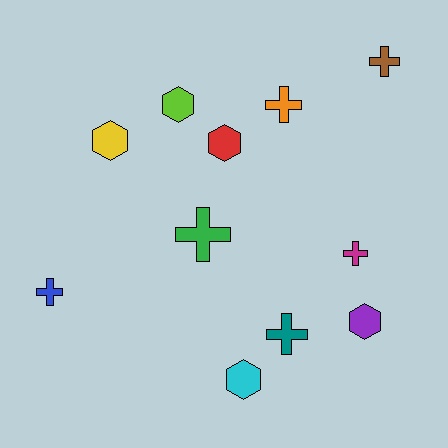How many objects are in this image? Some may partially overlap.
There are 11 objects.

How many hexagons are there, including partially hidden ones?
There are 5 hexagons.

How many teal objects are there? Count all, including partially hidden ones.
There is 1 teal object.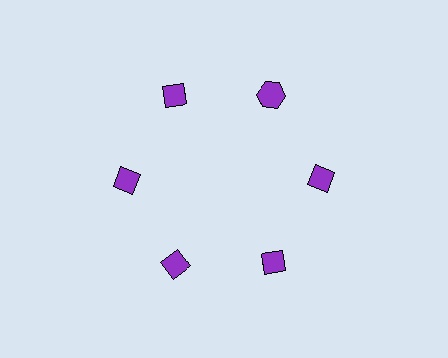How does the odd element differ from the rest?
It has a different shape: hexagon instead of diamond.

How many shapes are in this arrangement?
There are 6 shapes arranged in a ring pattern.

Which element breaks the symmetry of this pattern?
The purple hexagon at roughly the 1 o'clock position breaks the symmetry. All other shapes are purple diamonds.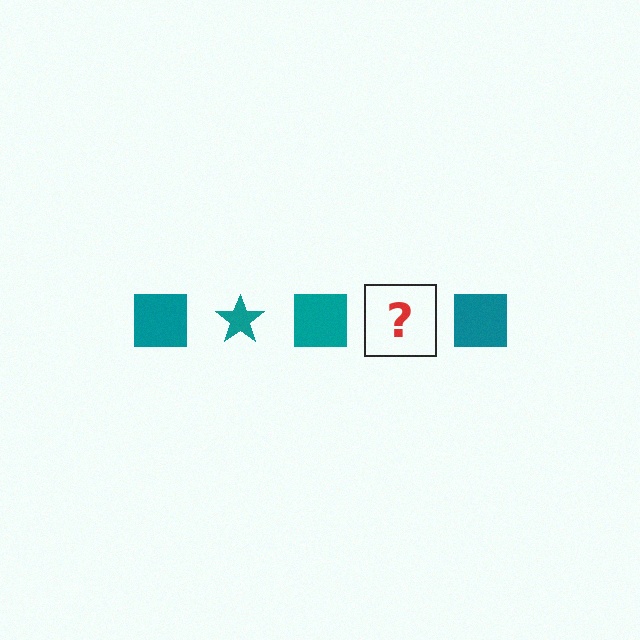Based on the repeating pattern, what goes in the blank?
The blank should be a teal star.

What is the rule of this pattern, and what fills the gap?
The rule is that the pattern cycles through square, star shapes in teal. The gap should be filled with a teal star.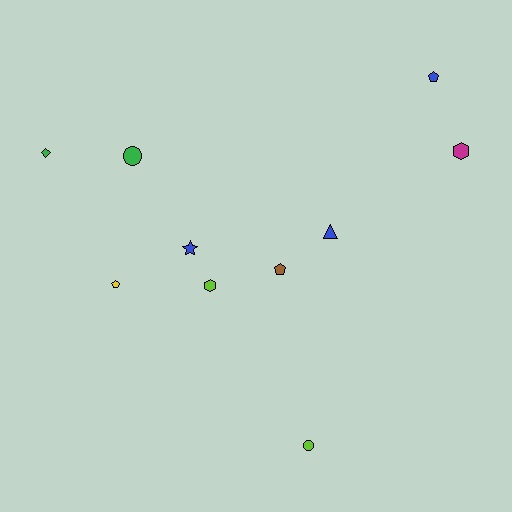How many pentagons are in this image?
There are 3 pentagons.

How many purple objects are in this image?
There are no purple objects.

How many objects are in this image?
There are 10 objects.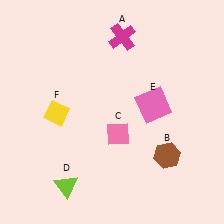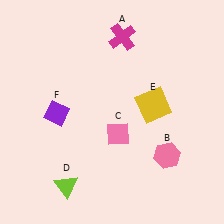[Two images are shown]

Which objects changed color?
B changed from brown to pink. E changed from pink to yellow. F changed from yellow to purple.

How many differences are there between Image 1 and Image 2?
There are 3 differences between the two images.